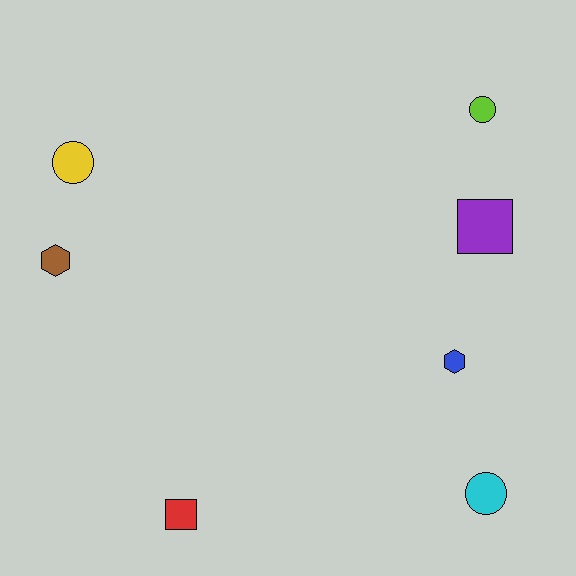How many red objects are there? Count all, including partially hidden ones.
There is 1 red object.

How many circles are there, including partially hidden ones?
There are 3 circles.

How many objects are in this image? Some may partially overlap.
There are 7 objects.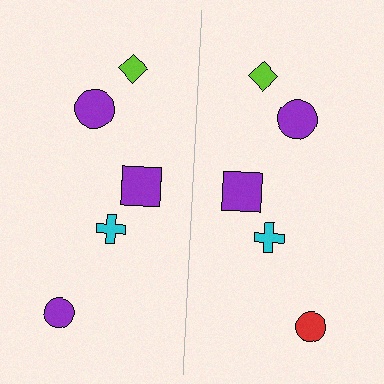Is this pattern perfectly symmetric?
No, the pattern is not perfectly symmetric. The red circle on the right side breaks the symmetry — its mirror counterpart is purple.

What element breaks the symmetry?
The red circle on the right side breaks the symmetry — its mirror counterpart is purple.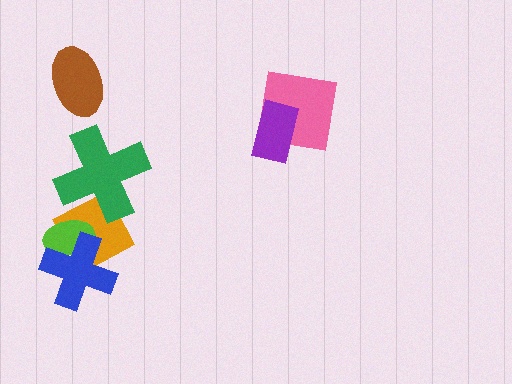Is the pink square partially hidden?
Yes, it is partially covered by another shape.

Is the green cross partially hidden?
No, no other shape covers it.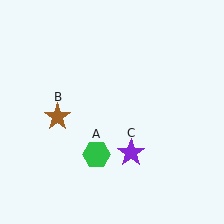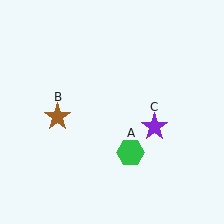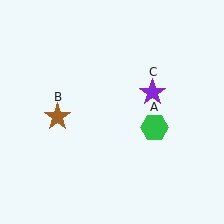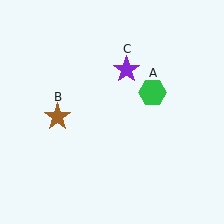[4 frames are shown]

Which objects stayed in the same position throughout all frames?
Brown star (object B) remained stationary.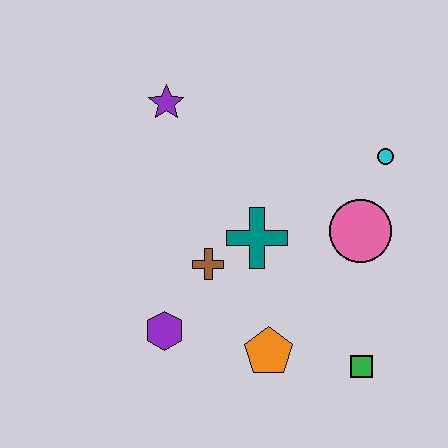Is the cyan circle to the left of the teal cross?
No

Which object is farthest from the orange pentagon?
The purple star is farthest from the orange pentagon.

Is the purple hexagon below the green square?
No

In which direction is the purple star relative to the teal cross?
The purple star is above the teal cross.